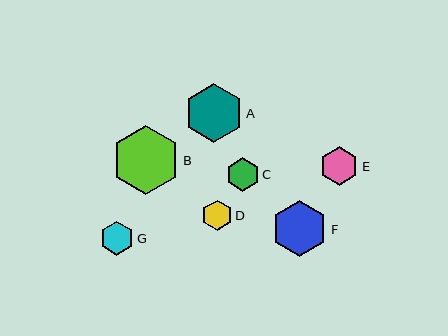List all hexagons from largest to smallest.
From largest to smallest: B, A, F, E, G, C, D.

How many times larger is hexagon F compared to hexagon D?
Hexagon F is approximately 1.8 times the size of hexagon D.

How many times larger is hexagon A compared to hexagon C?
Hexagon A is approximately 1.8 times the size of hexagon C.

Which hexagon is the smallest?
Hexagon D is the smallest with a size of approximately 30 pixels.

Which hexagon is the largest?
Hexagon B is the largest with a size of approximately 69 pixels.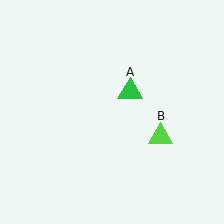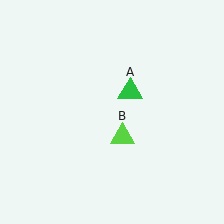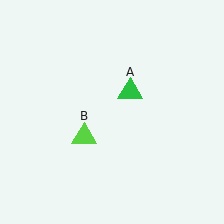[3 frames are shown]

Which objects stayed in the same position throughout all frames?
Green triangle (object A) remained stationary.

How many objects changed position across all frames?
1 object changed position: lime triangle (object B).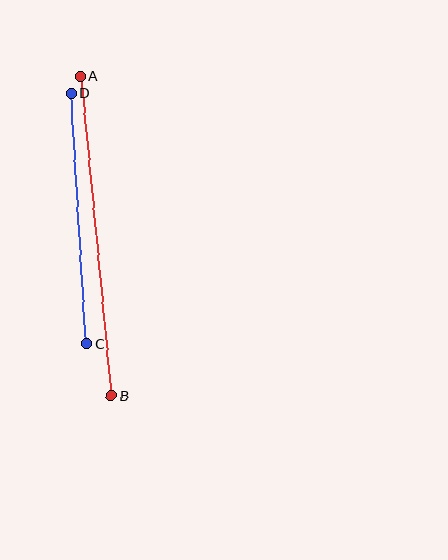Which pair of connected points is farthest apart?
Points A and B are farthest apart.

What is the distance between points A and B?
The distance is approximately 321 pixels.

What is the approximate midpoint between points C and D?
The midpoint is at approximately (79, 219) pixels.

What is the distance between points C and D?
The distance is approximately 251 pixels.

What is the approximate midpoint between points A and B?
The midpoint is at approximately (96, 236) pixels.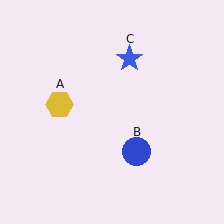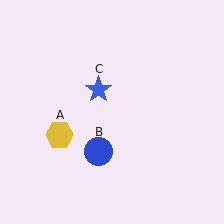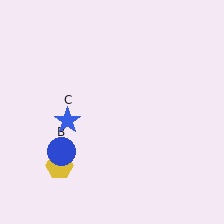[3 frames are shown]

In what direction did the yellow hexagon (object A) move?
The yellow hexagon (object A) moved down.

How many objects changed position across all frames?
3 objects changed position: yellow hexagon (object A), blue circle (object B), blue star (object C).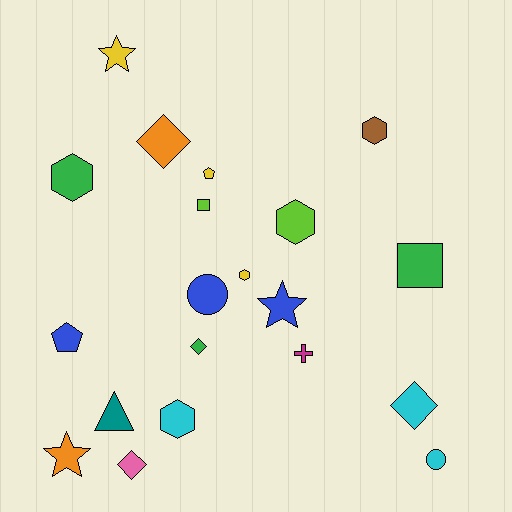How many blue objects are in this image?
There are 3 blue objects.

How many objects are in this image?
There are 20 objects.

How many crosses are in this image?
There is 1 cross.